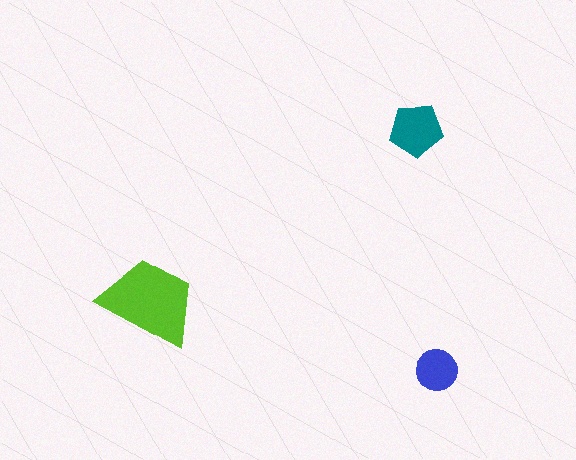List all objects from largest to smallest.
The lime trapezoid, the teal pentagon, the blue circle.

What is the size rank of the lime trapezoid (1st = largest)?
1st.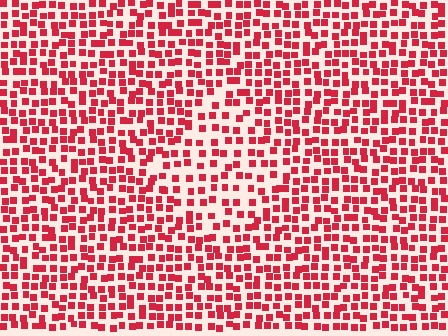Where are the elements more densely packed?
The elements are more densely packed outside the diamond boundary.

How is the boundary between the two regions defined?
The boundary is defined by a change in element density (approximately 1.6x ratio). All elements are the same color, size, and shape.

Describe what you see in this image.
The image contains small red elements arranged at two different densities. A diamond-shaped region is visible where the elements are less densely packed than the surrounding area.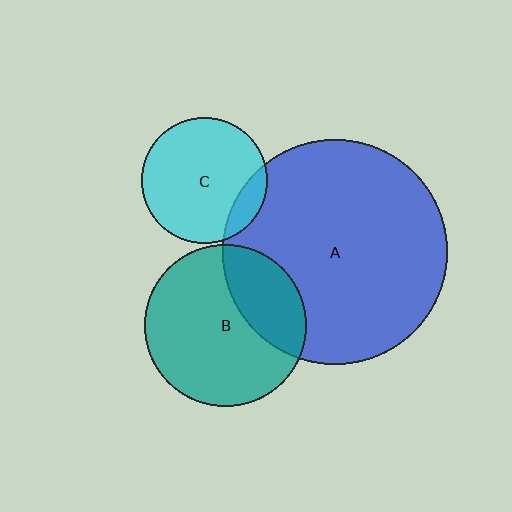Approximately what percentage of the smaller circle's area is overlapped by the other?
Approximately 15%.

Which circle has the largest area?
Circle A (blue).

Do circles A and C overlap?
Yes.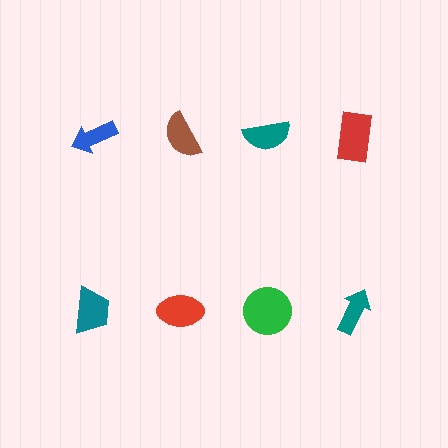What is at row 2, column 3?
A green circle.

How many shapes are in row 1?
4 shapes.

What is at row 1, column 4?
A red rectangle.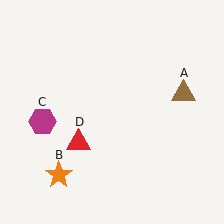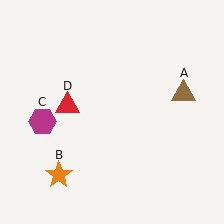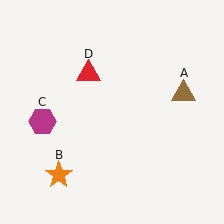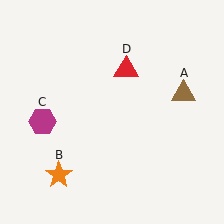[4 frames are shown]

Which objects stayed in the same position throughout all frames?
Brown triangle (object A) and orange star (object B) and magenta hexagon (object C) remained stationary.